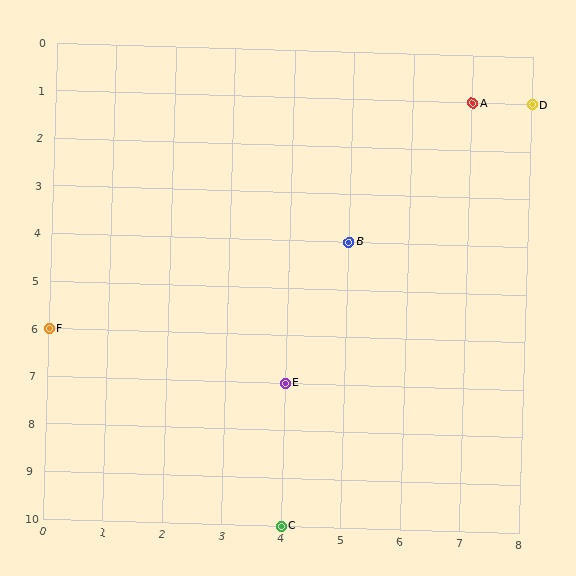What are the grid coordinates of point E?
Point E is at grid coordinates (4, 7).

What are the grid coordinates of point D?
Point D is at grid coordinates (8, 1).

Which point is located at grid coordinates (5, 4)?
Point B is at (5, 4).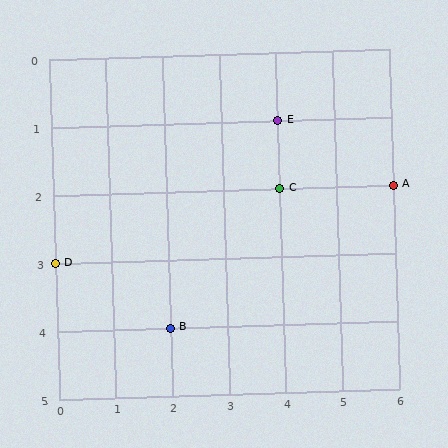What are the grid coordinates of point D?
Point D is at grid coordinates (0, 3).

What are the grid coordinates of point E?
Point E is at grid coordinates (4, 1).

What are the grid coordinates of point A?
Point A is at grid coordinates (6, 2).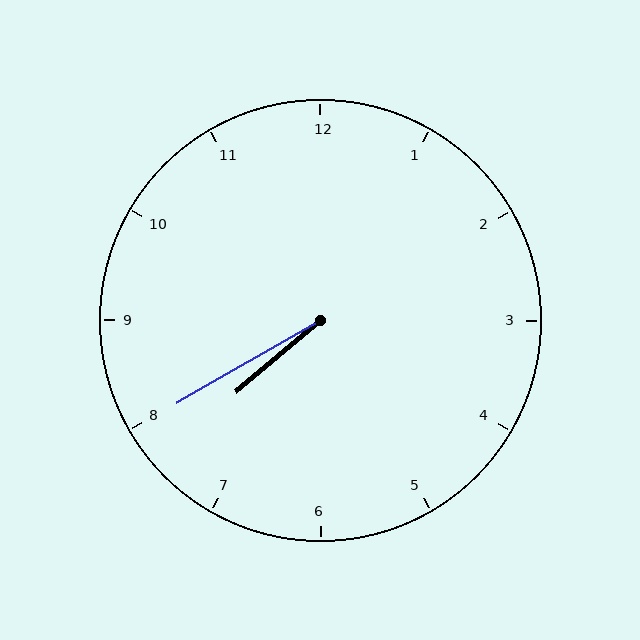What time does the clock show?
7:40.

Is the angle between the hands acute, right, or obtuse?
It is acute.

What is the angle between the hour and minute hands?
Approximately 10 degrees.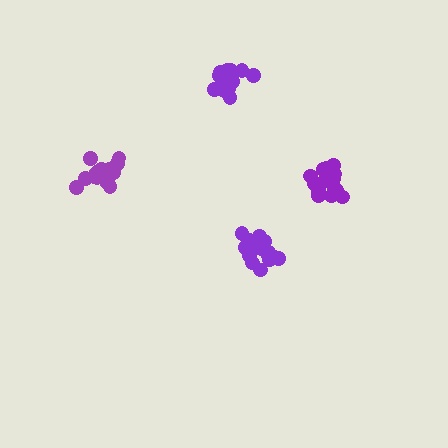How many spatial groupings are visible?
There are 4 spatial groupings.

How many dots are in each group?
Group 1: 18 dots, Group 2: 17 dots, Group 3: 20 dots, Group 4: 17 dots (72 total).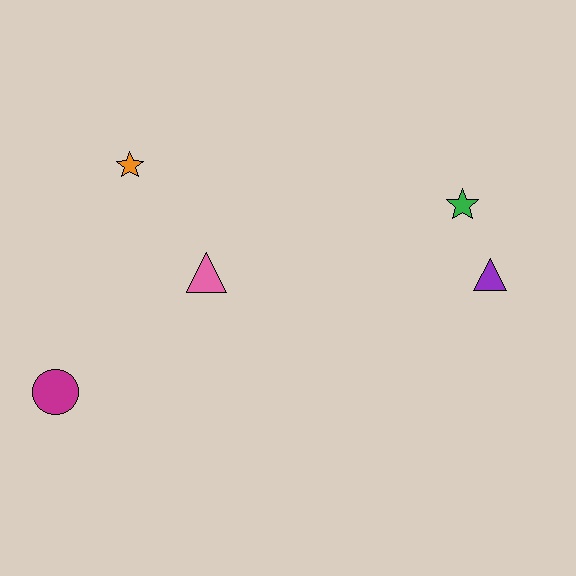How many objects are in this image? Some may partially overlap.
There are 5 objects.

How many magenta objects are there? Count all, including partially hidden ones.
There is 1 magenta object.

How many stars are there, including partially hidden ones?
There are 2 stars.